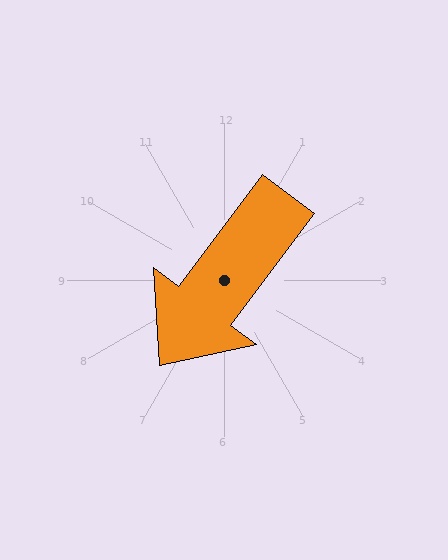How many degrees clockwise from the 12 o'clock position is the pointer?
Approximately 217 degrees.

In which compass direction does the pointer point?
Southwest.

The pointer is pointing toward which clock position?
Roughly 7 o'clock.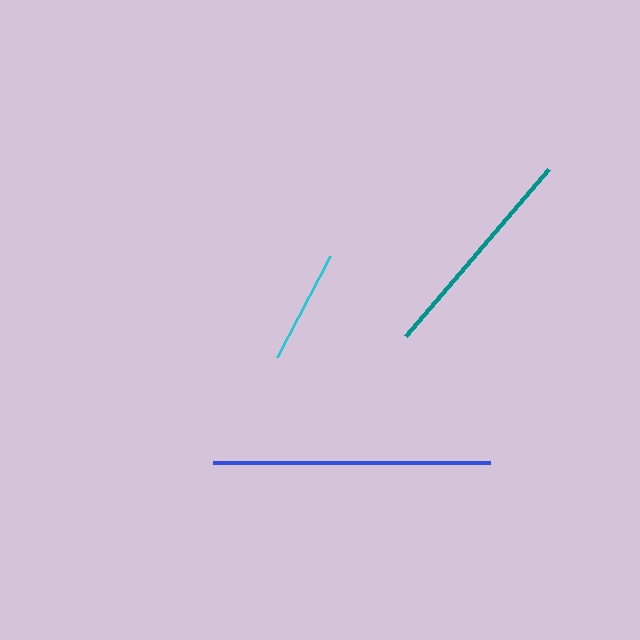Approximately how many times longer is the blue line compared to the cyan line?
The blue line is approximately 2.4 times the length of the cyan line.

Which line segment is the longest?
The blue line is the longest at approximately 277 pixels.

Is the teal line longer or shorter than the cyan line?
The teal line is longer than the cyan line.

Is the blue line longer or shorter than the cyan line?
The blue line is longer than the cyan line.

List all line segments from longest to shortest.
From longest to shortest: blue, teal, cyan.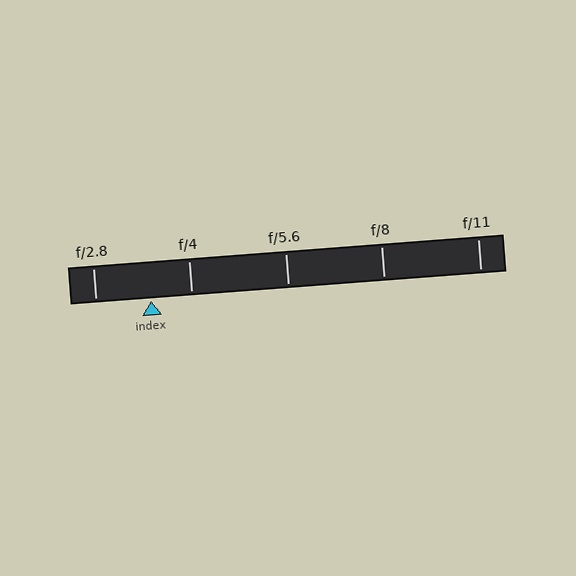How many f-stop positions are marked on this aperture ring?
There are 5 f-stop positions marked.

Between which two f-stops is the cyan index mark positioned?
The index mark is between f/2.8 and f/4.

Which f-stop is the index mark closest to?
The index mark is closest to f/4.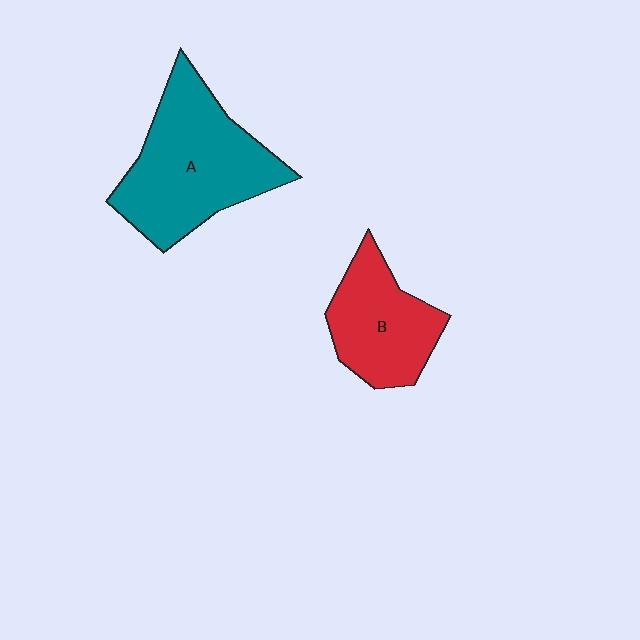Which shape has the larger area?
Shape A (teal).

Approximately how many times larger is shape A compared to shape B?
Approximately 1.6 times.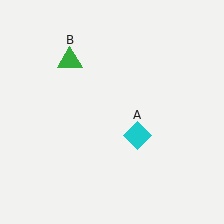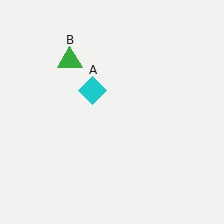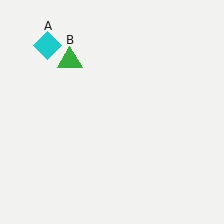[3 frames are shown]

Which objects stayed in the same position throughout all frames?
Green triangle (object B) remained stationary.